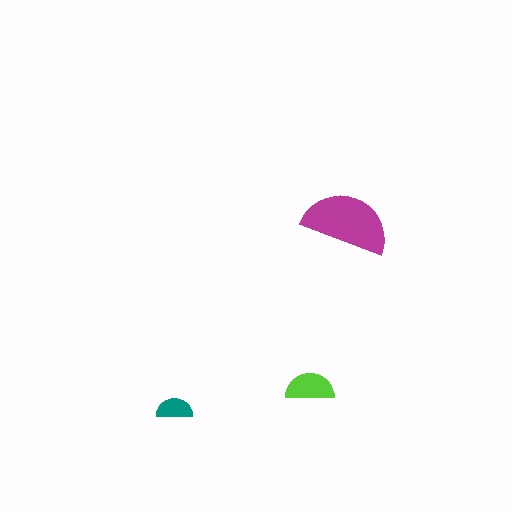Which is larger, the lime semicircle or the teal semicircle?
The lime one.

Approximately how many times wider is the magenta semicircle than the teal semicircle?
About 2.5 times wider.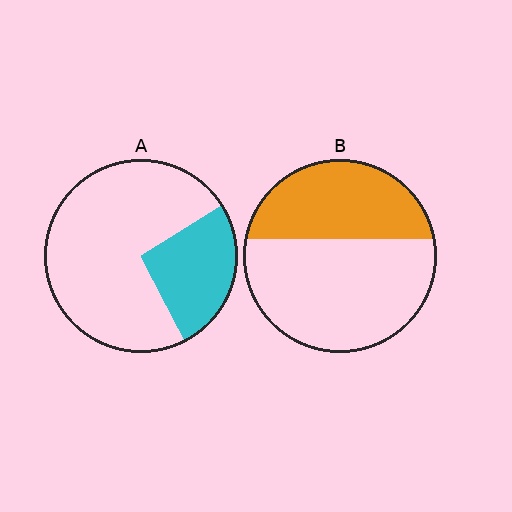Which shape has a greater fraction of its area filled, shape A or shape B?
Shape B.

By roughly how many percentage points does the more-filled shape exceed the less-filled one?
By roughly 10 percentage points (B over A).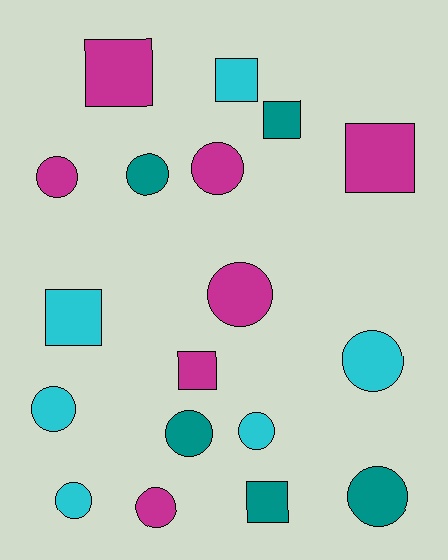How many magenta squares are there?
There are 3 magenta squares.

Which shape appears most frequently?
Circle, with 11 objects.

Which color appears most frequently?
Magenta, with 7 objects.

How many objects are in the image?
There are 18 objects.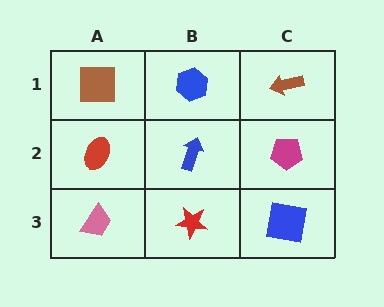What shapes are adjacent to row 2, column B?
A blue hexagon (row 1, column B), a red star (row 3, column B), a red ellipse (row 2, column A), a magenta pentagon (row 2, column C).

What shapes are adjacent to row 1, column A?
A red ellipse (row 2, column A), a blue hexagon (row 1, column B).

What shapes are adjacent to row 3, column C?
A magenta pentagon (row 2, column C), a red star (row 3, column B).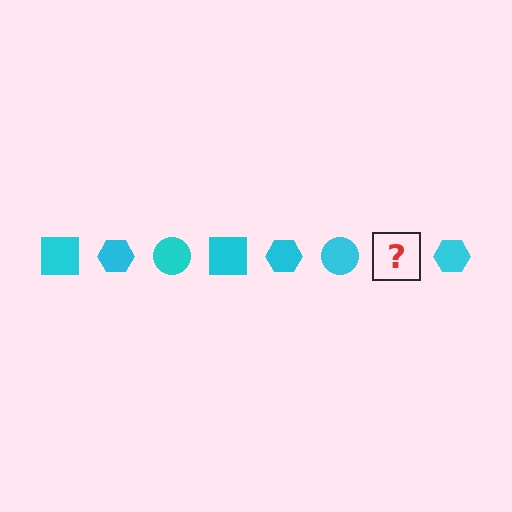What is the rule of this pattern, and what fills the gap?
The rule is that the pattern cycles through square, hexagon, circle shapes in cyan. The gap should be filled with a cyan square.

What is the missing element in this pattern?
The missing element is a cyan square.